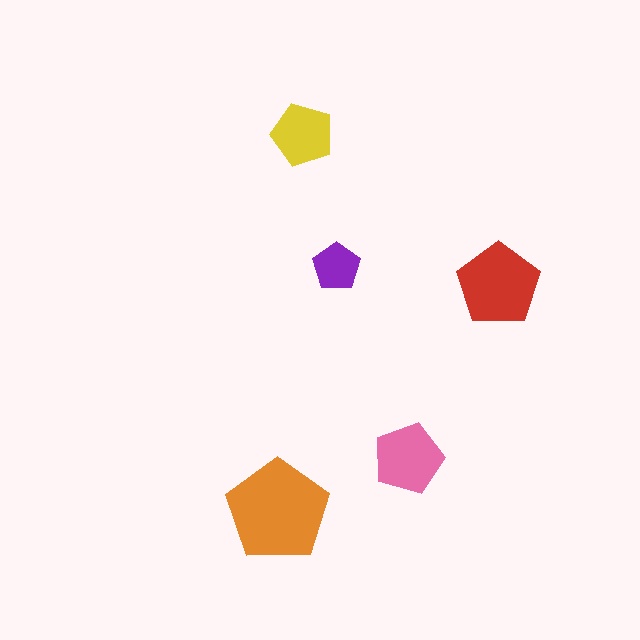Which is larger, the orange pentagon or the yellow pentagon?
The orange one.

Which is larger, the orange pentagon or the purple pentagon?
The orange one.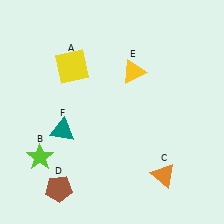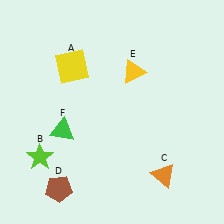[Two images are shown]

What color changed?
The triangle (F) changed from teal in Image 1 to green in Image 2.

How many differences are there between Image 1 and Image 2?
There is 1 difference between the two images.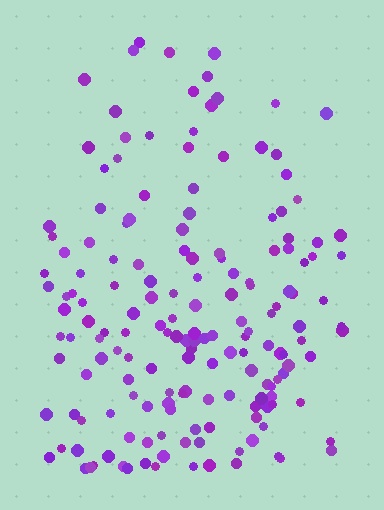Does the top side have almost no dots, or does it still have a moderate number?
Still a moderate number, just noticeably fewer than the bottom.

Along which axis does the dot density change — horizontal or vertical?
Vertical.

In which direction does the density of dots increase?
From top to bottom, with the bottom side densest.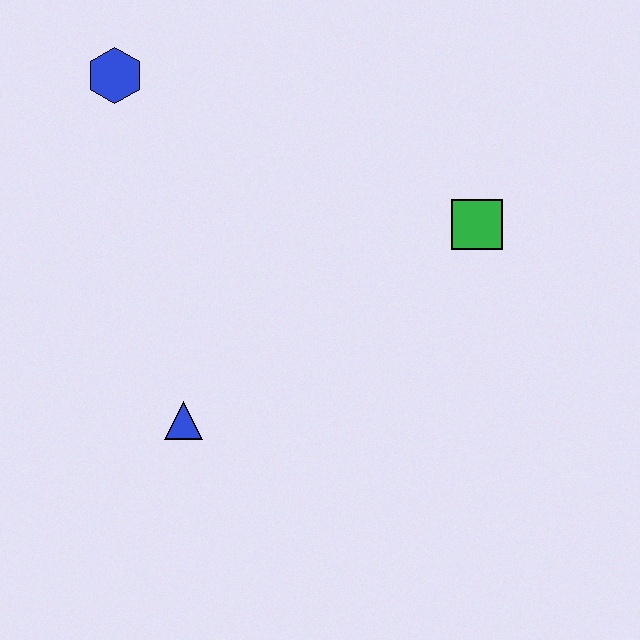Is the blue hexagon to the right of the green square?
No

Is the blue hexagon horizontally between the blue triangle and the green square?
No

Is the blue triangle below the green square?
Yes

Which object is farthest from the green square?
The blue hexagon is farthest from the green square.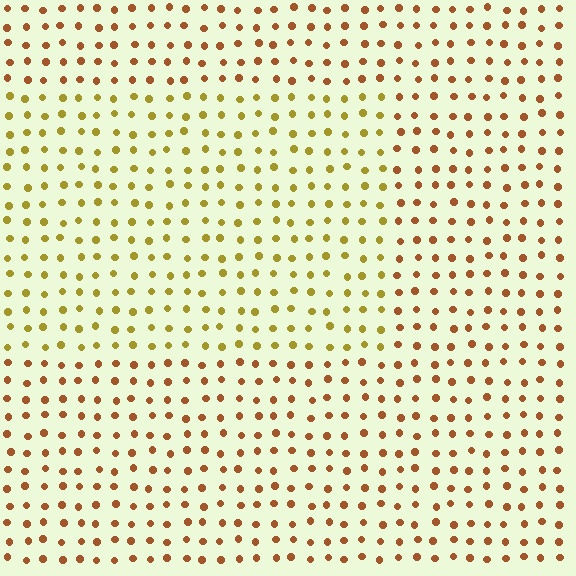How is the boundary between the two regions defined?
The boundary is defined purely by a slight shift in hue (about 33 degrees). Spacing, size, and orientation are identical on both sides.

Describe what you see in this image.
The image is filled with small brown elements in a uniform arrangement. A rectangle-shaped region is visible where the elements are tinted to a slightly different hue, forming a subtle color boundary.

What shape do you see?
I see a rectangle.